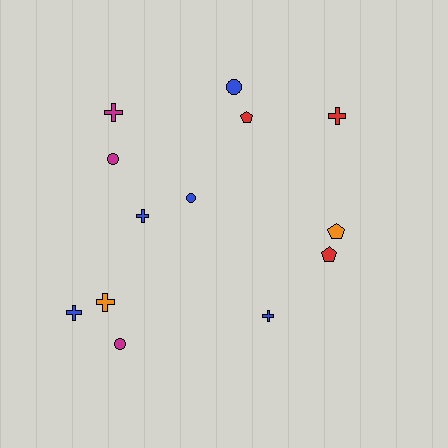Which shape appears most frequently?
Cross, with 6 objects.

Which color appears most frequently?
Blue, with 5 objects.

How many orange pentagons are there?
There is 1 orange pentagon.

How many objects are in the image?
There are 13 objects.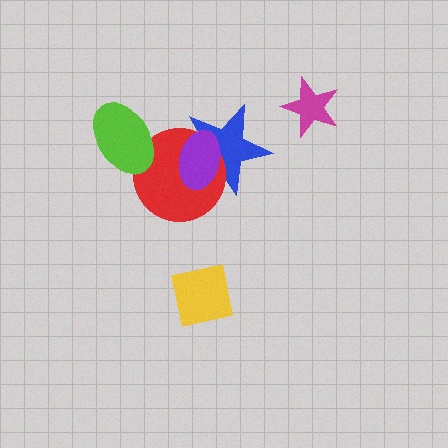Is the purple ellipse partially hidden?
No, no other shape covers it.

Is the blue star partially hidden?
Yes, it is partially covered by another shape.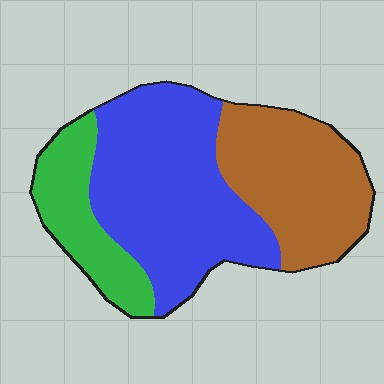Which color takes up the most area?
Blue, at roughly 50%.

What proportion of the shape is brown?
Brown covers around 35% of the shape.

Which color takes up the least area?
Green, at roughly 20%.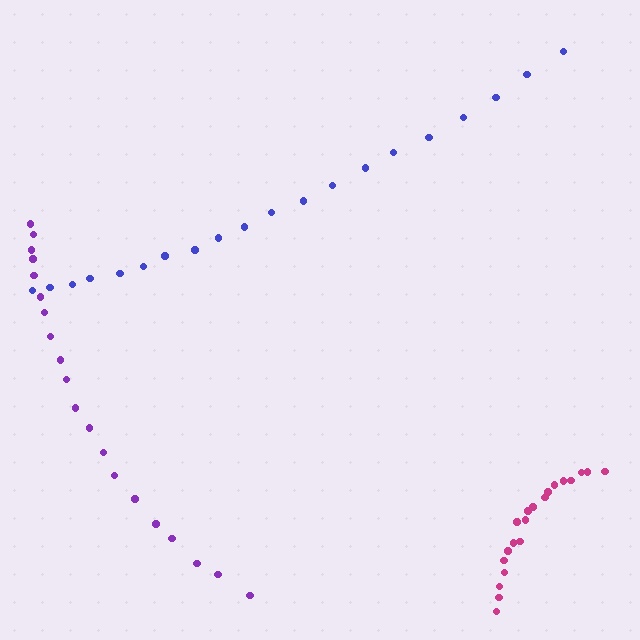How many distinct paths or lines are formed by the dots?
There are 3 distinct paths.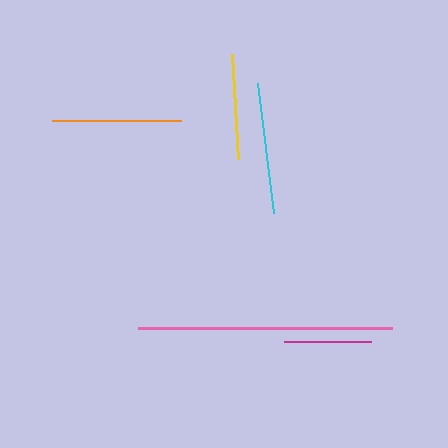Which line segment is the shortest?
The magenta line is the shortest at approximately 87 pixels.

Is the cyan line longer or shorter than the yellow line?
The cyan line is longer than the yellow line.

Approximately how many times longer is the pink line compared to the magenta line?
The pink line is approximately 2.9 times the length of the magenta line.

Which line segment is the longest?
The pink line is the longest at approximately 254 pixels.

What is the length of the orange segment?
The orange segment is approximately 129 pixels long.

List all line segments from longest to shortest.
From longest to shortest: pink, cyan, orange, yellow, magenta.